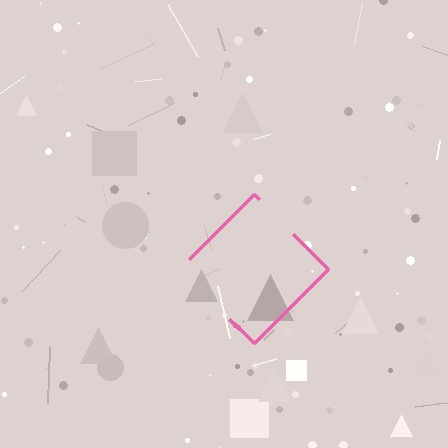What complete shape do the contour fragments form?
The contour fragments form a diamond.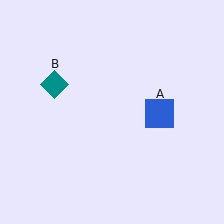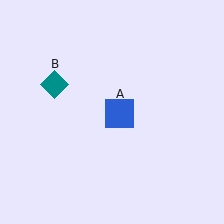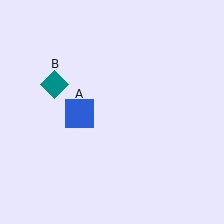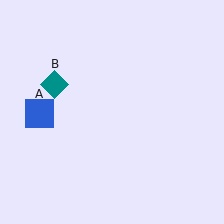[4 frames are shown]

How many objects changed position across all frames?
1 object changed position: blue square (object A).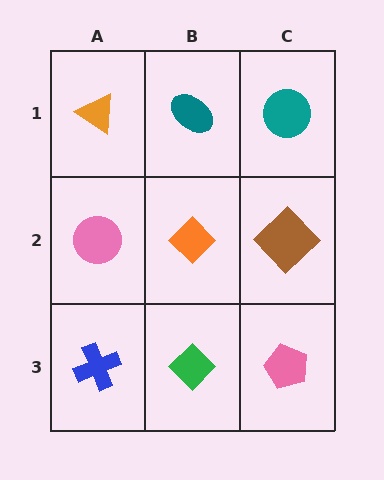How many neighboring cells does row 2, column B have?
4.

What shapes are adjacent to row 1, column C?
A brown diamond (row 2, column C), a teal ellipse (row 1, column B).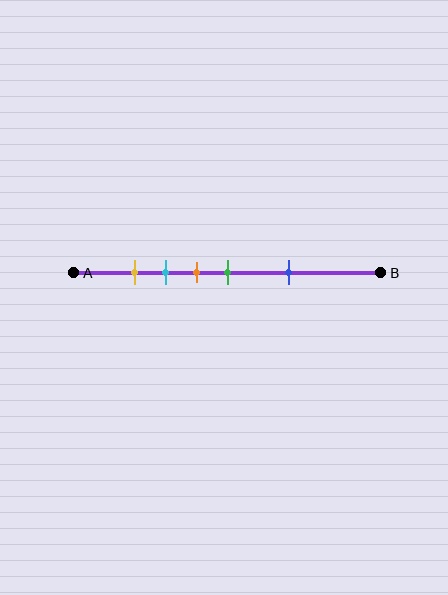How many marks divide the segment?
There are 5 marks dividing the segment.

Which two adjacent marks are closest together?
The yellow and cyan marks are the closest adjacent pair.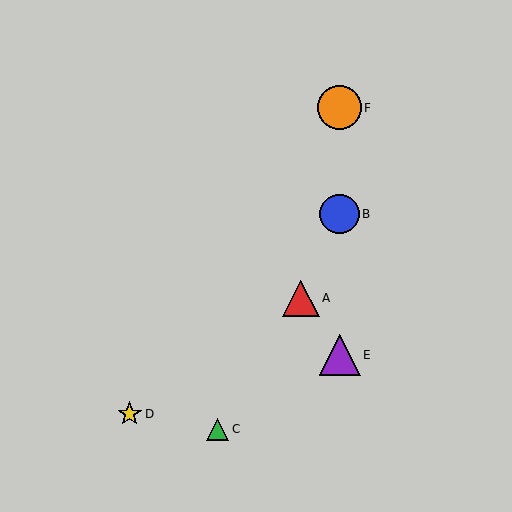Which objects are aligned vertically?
Objects B, E, F are aligned vertically.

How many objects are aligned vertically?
3 objects (B, E, F) are aligned vertically.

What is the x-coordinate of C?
Object C is at x≈217.